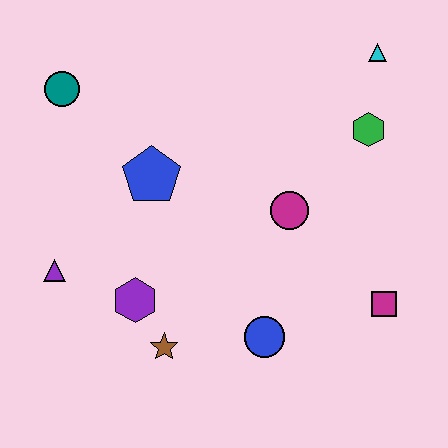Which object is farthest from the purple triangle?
The cyan triangle is farthest from the purple triangle.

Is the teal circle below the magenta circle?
No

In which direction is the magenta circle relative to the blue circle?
The magenta circle is above the blue circle.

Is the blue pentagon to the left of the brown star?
Yes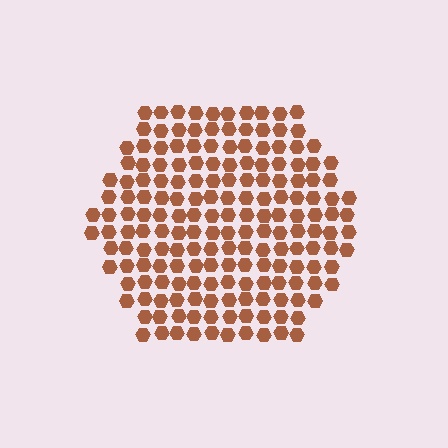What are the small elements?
The small elements are hexagons.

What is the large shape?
The large shape is a hexagon.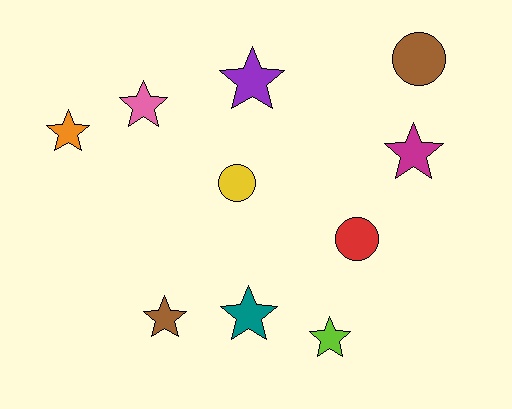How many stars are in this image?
There are 7 stars.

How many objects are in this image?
There are 10 objects.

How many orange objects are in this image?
There is 1 orange object.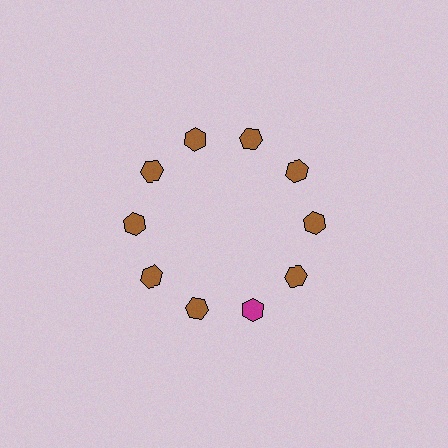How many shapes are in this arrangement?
There are 10 shapes arranged in a ring pattern.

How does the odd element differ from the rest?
It has a different color: magenta instead of brown.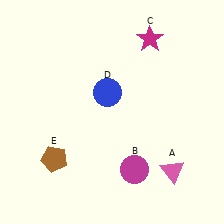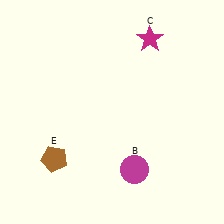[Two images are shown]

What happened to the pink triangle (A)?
The pink triangle (A) was removed in Image 2. It was in the bottom-right area of Image 1.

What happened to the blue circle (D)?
The blue circle (D) was removed in Image 2. It was in the top-left area of Image 1.